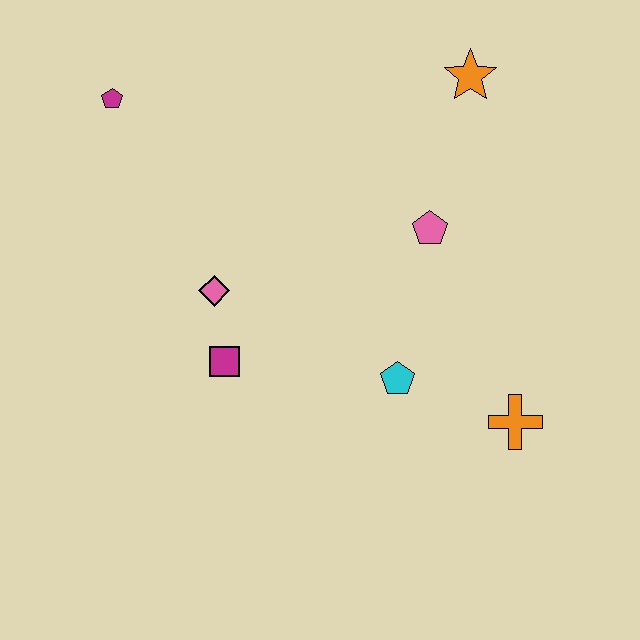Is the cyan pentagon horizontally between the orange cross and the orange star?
No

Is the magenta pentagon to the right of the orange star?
No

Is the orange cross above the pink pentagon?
No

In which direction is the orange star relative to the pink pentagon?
The orange star is above the pink pentagon.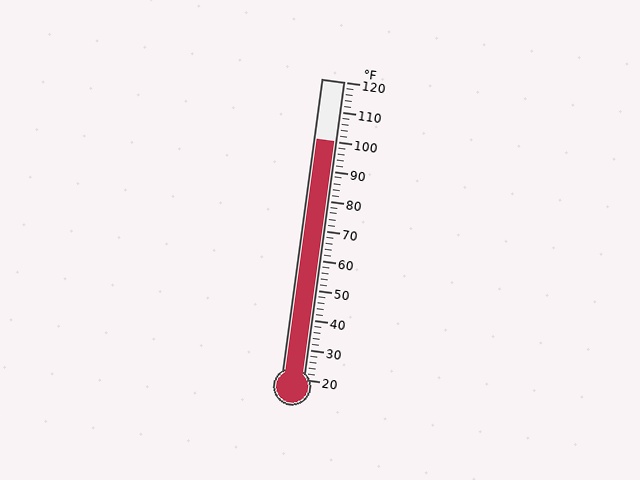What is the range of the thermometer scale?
The thermometer scale ranges from 20°F to 120°F.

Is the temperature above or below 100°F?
The temperature is at 100°F.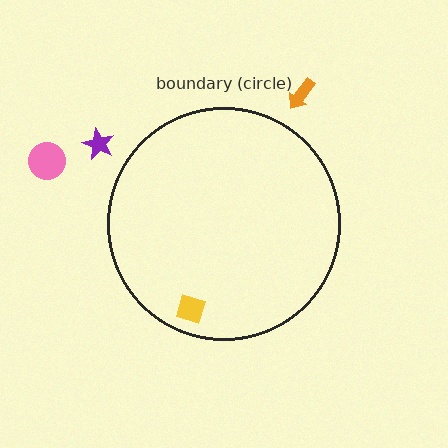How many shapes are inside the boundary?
1 inside, 3 outside.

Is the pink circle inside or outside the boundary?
Outside.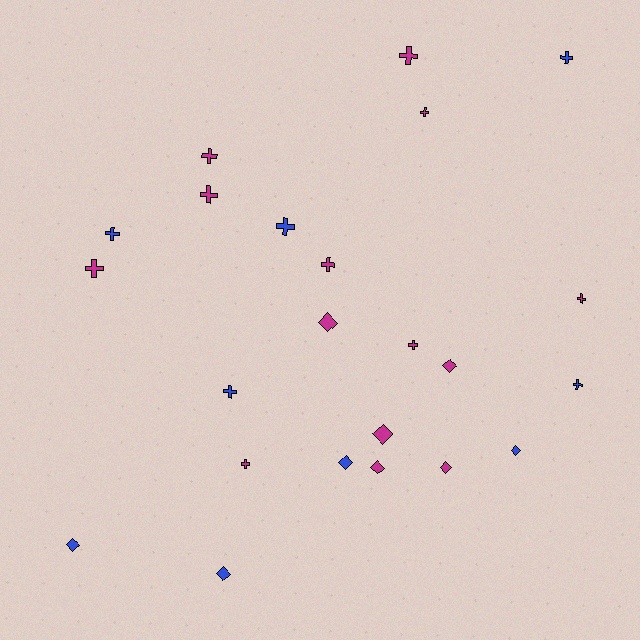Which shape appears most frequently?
Cross, with 14 objects.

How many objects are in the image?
There are 23 objects.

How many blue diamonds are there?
There are 4 blue diamonds.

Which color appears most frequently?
Magenta, with 14 objects.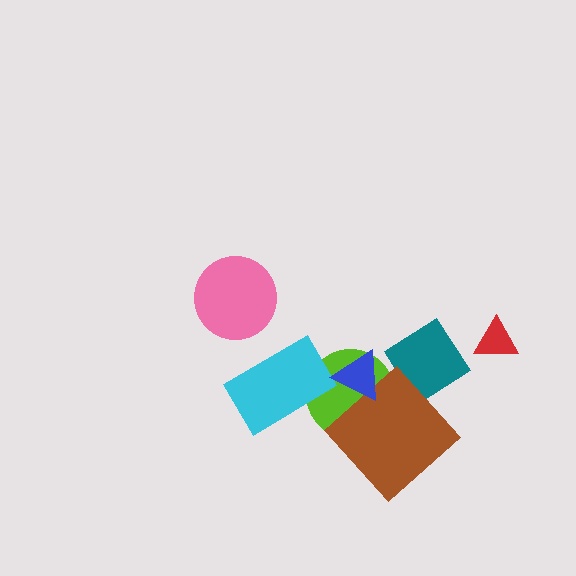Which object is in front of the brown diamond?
The blue triangle is in front of the brown diamond.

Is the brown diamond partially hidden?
Yes, it is partially covered by another shape.